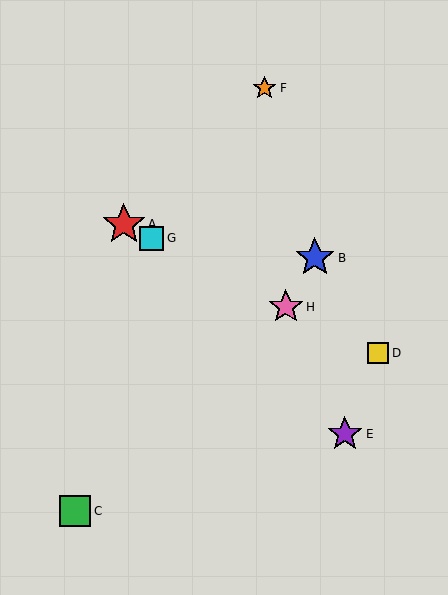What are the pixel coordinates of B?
Object B is at (315, 258).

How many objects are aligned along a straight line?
4 objects (A, D, G, H) are aligned along a straight line.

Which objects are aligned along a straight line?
Objects A, D, G, H are aligned along a straight line.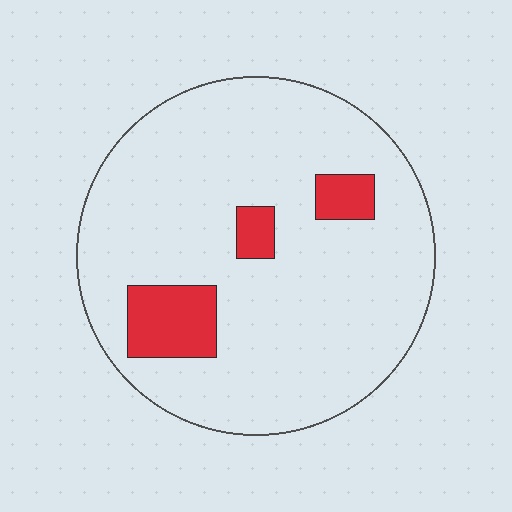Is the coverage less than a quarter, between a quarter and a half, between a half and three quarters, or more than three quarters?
Less than a quarter.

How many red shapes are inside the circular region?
3.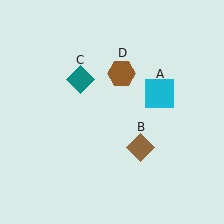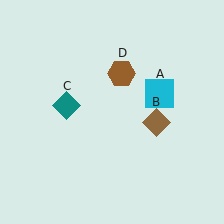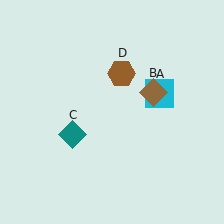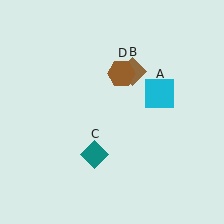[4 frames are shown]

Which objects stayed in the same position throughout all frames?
Cyan square (object A) and brown hexagon (object D) remained stationary.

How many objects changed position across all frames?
2 objects changed position: brown diamond (object B), teal diamond (object C).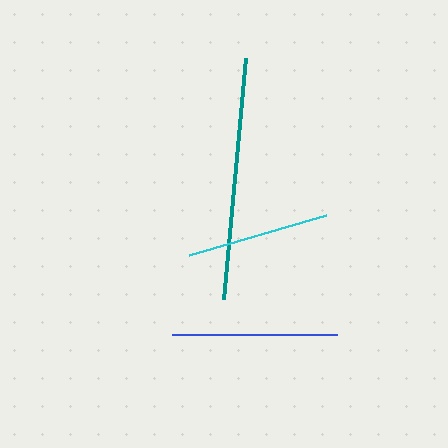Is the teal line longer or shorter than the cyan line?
The teal line is longer than the cyan line.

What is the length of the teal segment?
The teal segment is approximately 242 pixels long.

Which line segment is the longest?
The teal line is the longest at approximately 242 pixels.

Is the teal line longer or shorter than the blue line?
The teal line is longer than the blue line.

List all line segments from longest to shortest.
From longest to shortest: teal, blue, cyan.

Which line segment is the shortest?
The cyan line is the shortest at approximately 143 pixels.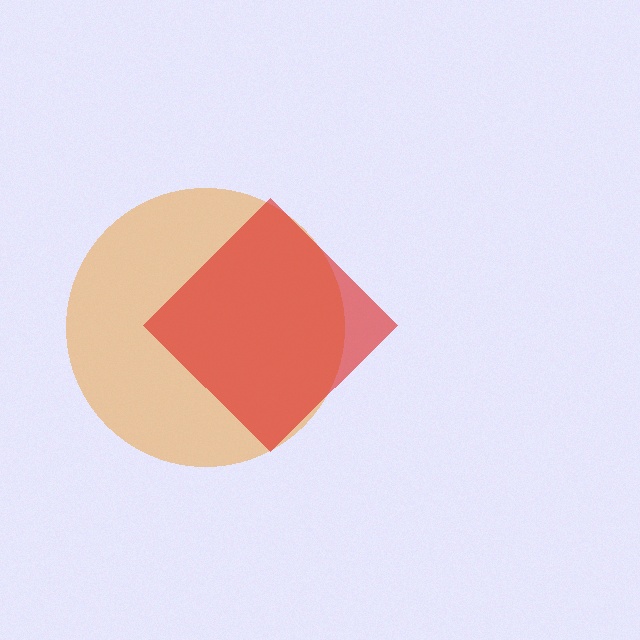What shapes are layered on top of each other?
The layered shapes are: an orange circle, a red diamond.